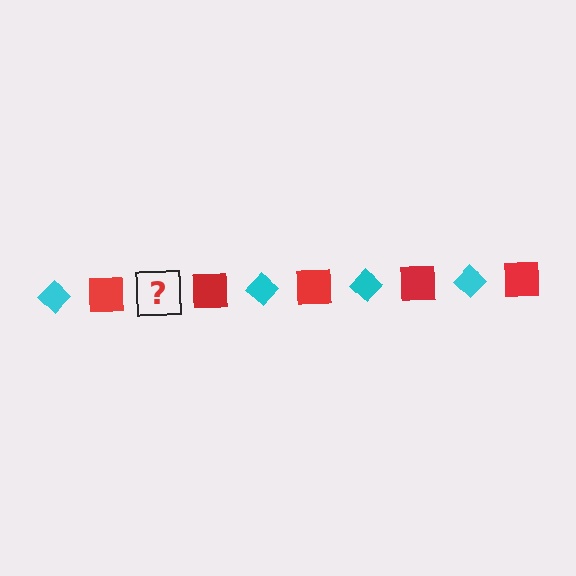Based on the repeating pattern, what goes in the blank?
The blank should be a cyan diamond.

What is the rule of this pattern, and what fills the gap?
The rule is that the pattern alternates between cyan diamond and red square. The gap should be filled with a cyan diamond.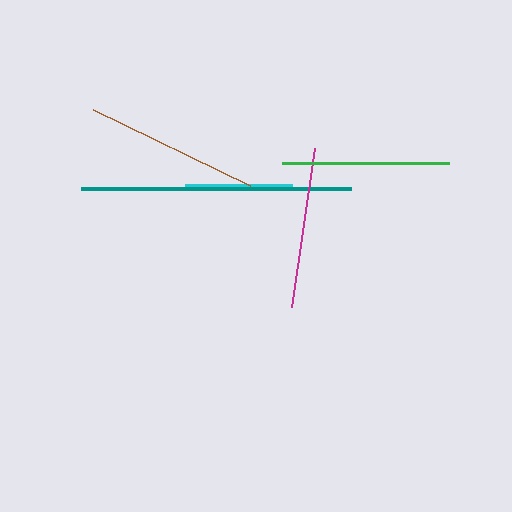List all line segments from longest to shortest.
From longest to shortest: teal, brown, green, magenta, cyan.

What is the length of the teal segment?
The teal segment is approximately 270 pixels long.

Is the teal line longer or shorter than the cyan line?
The teal line is longer than the cyan line.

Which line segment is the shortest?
The cyan line is the shortest at approximately 106 pixels.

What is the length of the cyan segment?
The cyan segment is approximately 106 pixels long.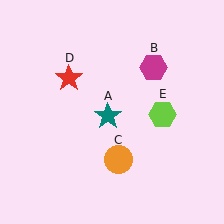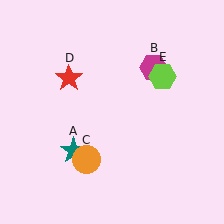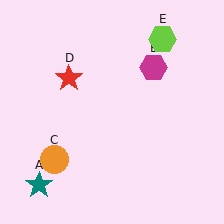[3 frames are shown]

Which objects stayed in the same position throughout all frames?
Magenta hexagon (object B) and red star (object D) remained stationary.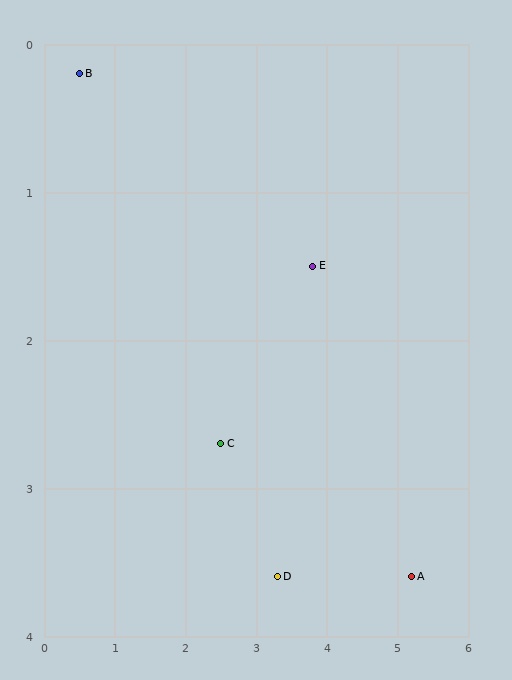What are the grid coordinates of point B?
Point B is at approximately (0.5, 0.2).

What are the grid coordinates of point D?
Point D is at approximately (3.3, 3.6).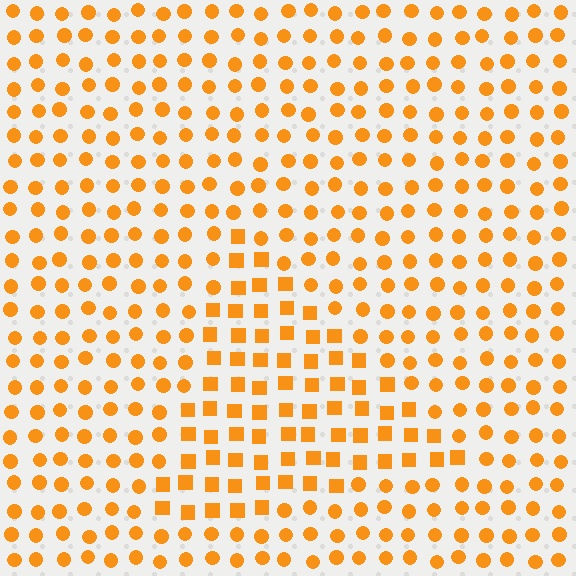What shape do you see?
I see a triangle.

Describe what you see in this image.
The image is filled with small orange elements arranged in a uniform grid. A triangle-shaped region contains squares, while the surrounding area contains circles. The boundary is defined purely by the change in element shape.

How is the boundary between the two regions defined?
The boundary is defined by a change in element shape: squares inside vs. circles outside. All elements share the same color and spacing.